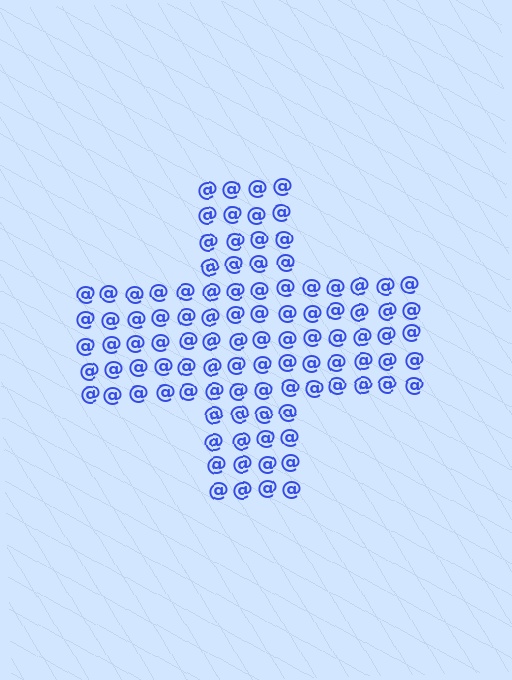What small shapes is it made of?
It is made of small at signs.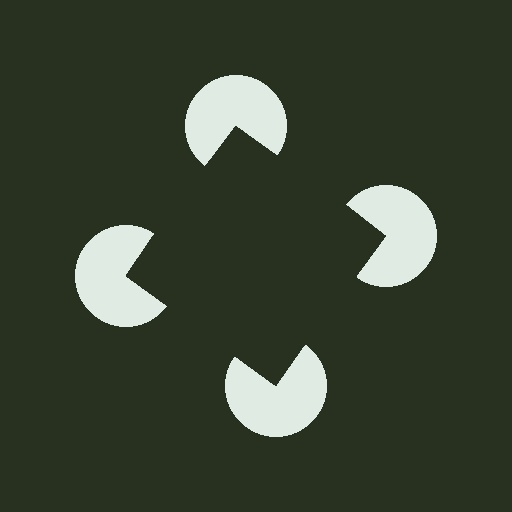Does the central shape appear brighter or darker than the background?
It typically appears slightly darker than the background, even though no actual brightness change is drawn.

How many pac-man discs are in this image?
There are 4 — one at each vertex of the illusory square.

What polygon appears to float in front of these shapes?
An illusory square — its edges are inferred from the aligned wedge cuts in the pac-man discs, not physically drawn.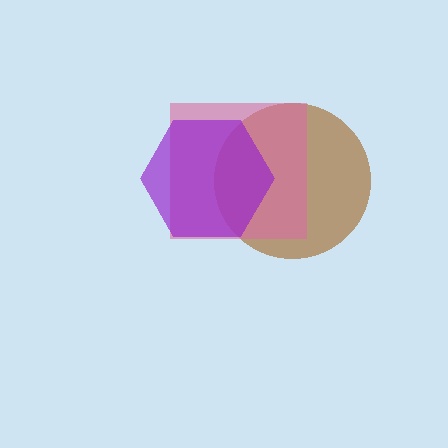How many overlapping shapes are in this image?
There are 3 overlapping shapes in the image.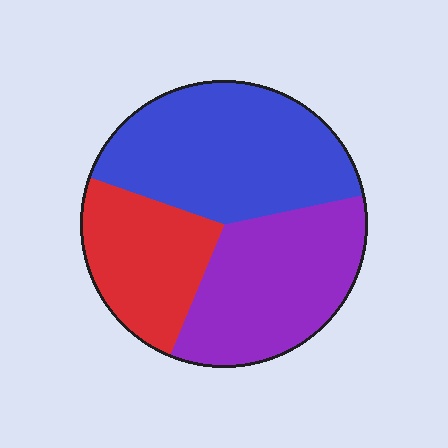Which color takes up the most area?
Blue, at roughly 40%.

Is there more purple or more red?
Purple.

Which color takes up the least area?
Red, at roughly 25%.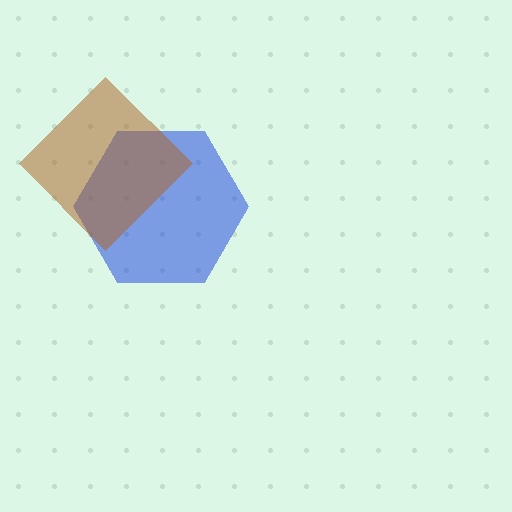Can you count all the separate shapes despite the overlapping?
Yes, there are 2 separate shapes.